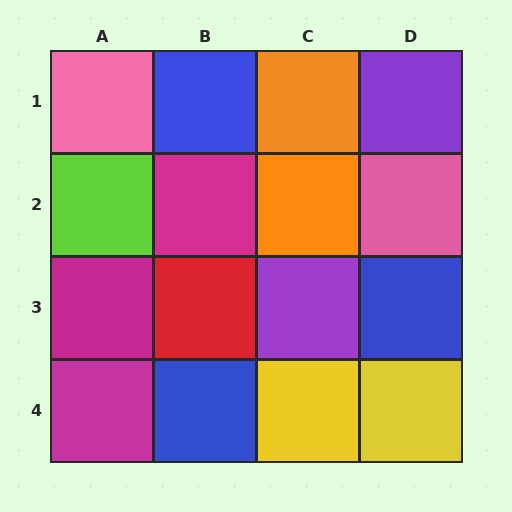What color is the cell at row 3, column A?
Magenta.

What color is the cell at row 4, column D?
Yellow.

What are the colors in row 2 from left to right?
Lime, magenta, orange, pink.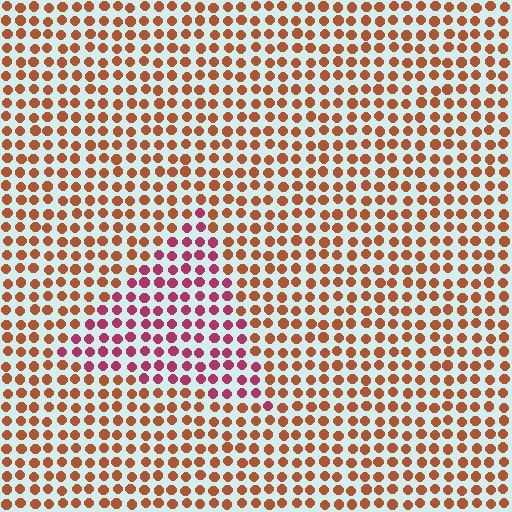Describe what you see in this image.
The image is filled with small brown elements in a uniform arrangement. A triangle-shaped region is visible where the elements are tinted to a slightly different hue, forming a subtle color boundary.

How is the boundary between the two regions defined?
The boundary is defined purely by a slight shift in hue (about 43 degrees). Spacing, size, and orientation are identical on both sides.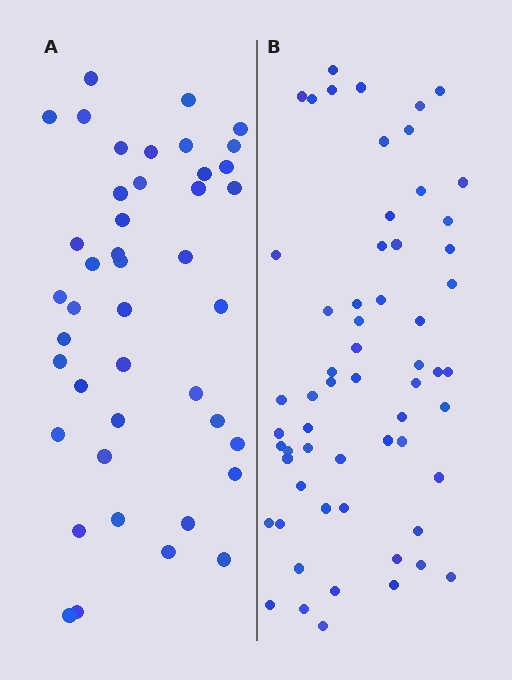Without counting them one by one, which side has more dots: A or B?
Region B (the right region) has more dots.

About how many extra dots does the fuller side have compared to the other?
Region B has approximately 15 more dots than region A.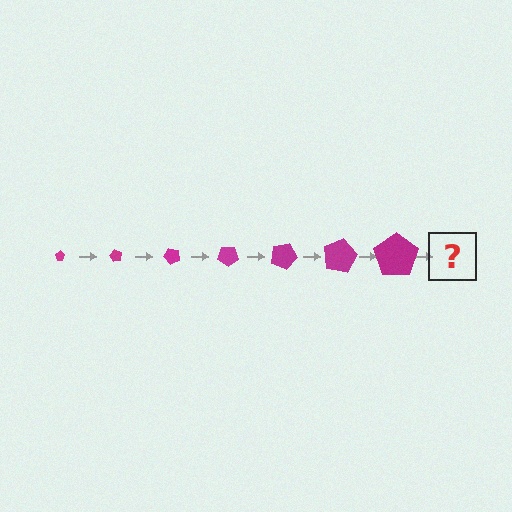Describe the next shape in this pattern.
It should be a pentagon, larger than the previous one and rotated 420 degrees from the start.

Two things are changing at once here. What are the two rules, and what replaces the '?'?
The two rules are that the pentagon grows larger each step and it rotates 60 degrees each step. The '?' should be a pentagon, larger than the previous one and rotated 420 degrees from the start.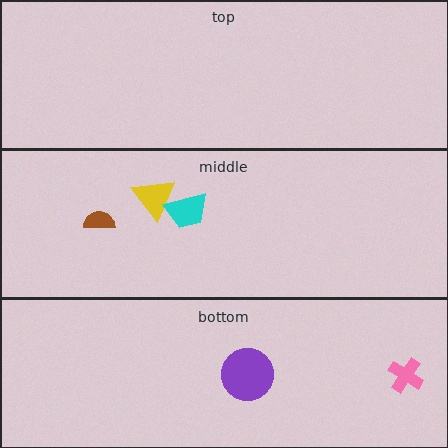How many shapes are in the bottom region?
2.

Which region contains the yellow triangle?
The middle region.